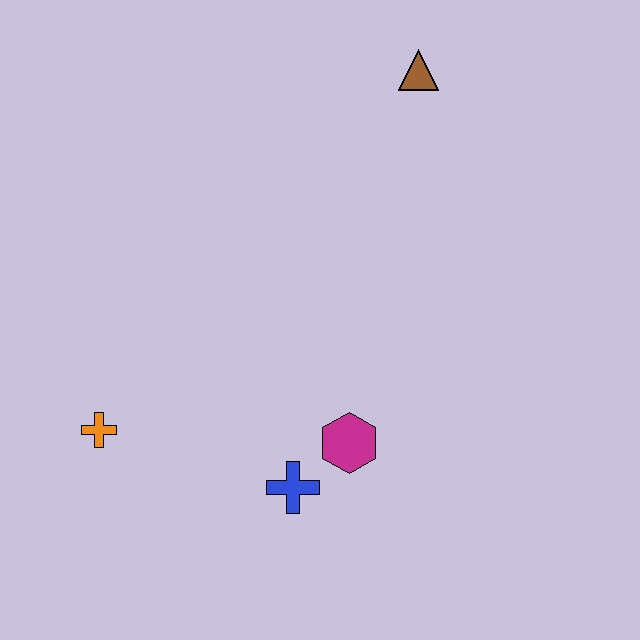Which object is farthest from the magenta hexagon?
The brown triangle is farthest from the magenta hexagon.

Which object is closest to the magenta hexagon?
The blue cross is closest to the magenta hexagon.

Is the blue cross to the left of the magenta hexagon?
Yes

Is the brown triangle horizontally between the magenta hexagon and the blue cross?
No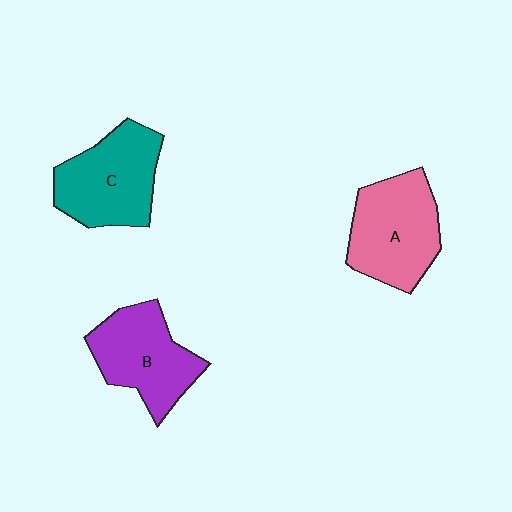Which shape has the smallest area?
Shape B (purple).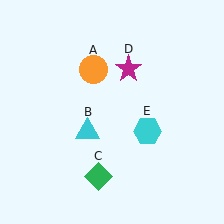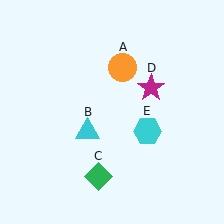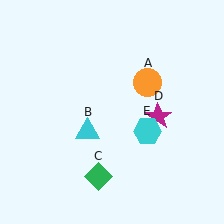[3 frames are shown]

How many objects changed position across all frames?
2 objects changed position: orange circle (object A), magenta star (object D).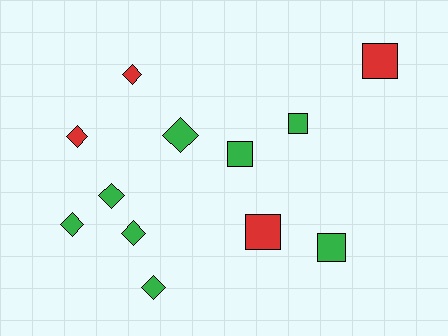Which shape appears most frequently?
Diamond, with 7 objects.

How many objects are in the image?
There are 12 objects.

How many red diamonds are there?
There are 2 red diamonds.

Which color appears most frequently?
Green, with 8 objects.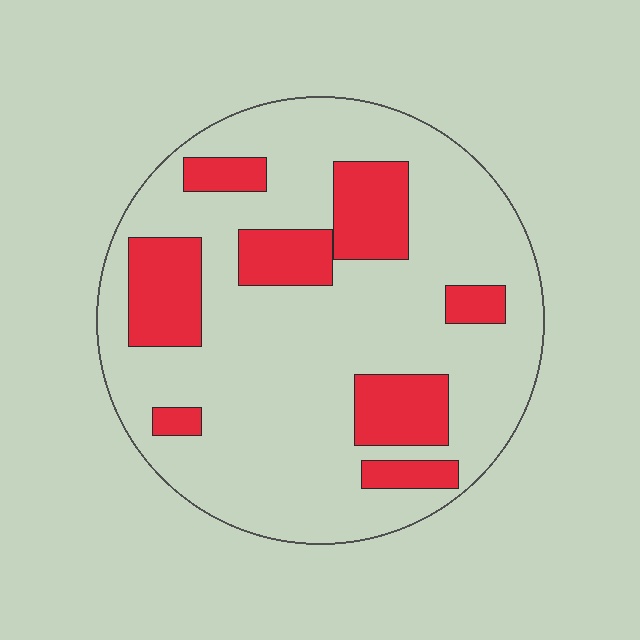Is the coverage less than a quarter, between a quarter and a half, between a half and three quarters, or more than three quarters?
Less than a quarter.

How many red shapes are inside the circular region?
8.